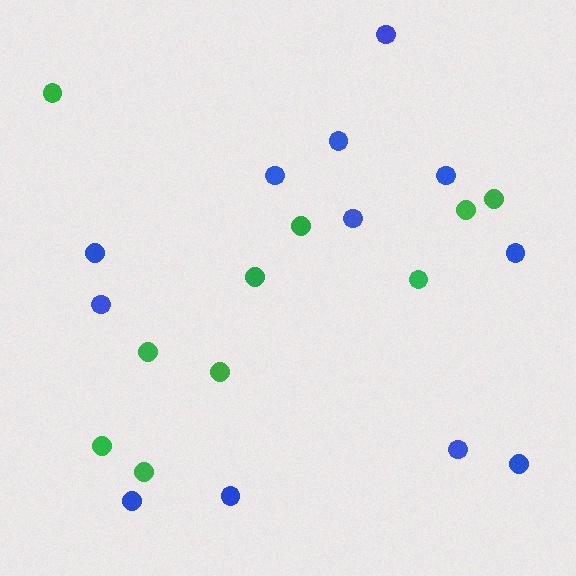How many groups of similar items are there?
There are 2 groups: one group of green circles (10) and one group of blue circles (12).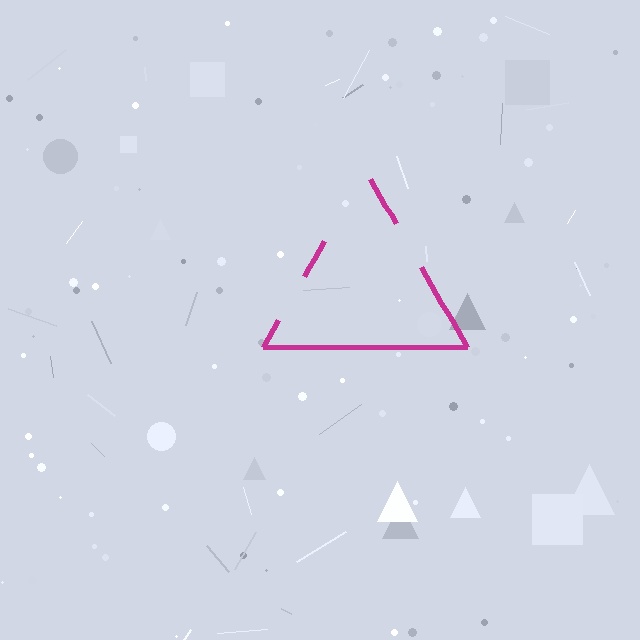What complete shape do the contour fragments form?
The contour fragments form a triangle.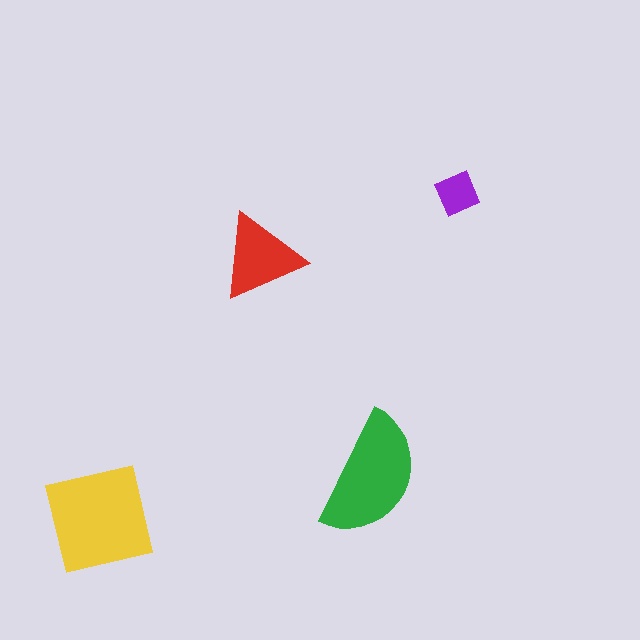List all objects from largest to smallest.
The yellow square, the green semicircle, the red triangle, the purple square.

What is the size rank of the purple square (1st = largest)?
4th.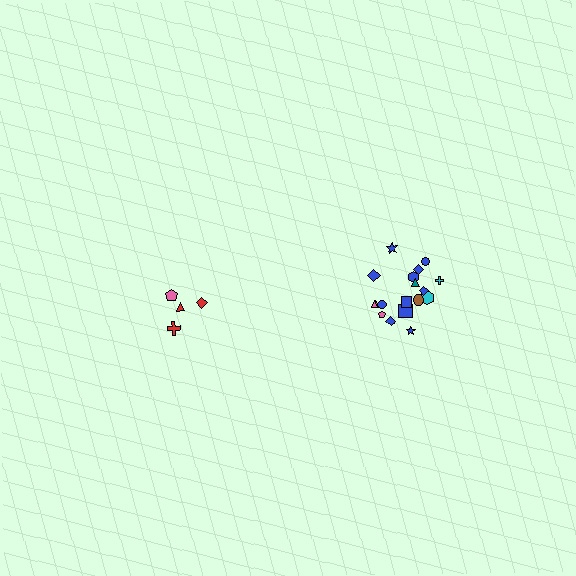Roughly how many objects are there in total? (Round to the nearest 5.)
Roughly 20 objects in total.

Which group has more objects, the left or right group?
The right group.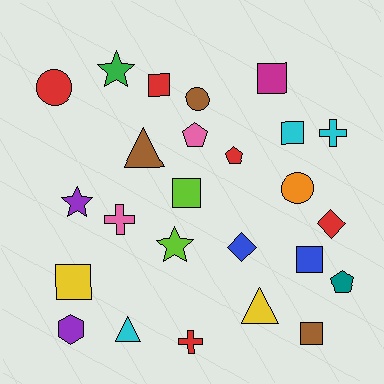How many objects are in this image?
There are 25 objects.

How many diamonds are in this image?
There are 2 diamonds.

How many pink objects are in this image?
There are 2 pink objects.